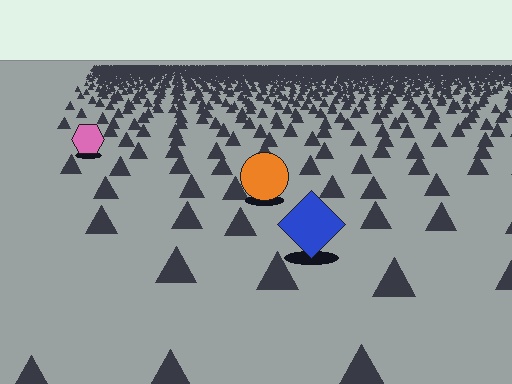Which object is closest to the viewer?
The blue diamond is closest. The texture marks near it are larger and more spread out.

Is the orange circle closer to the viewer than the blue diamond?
No. The blue diamond is closer — you can tell from the texture gradient: the ground texture is coarser near it.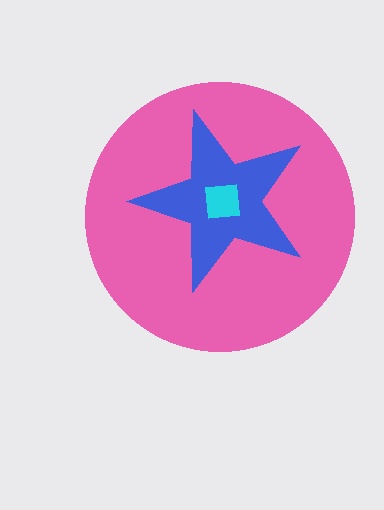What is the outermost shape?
The pink circle.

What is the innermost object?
The cyan square.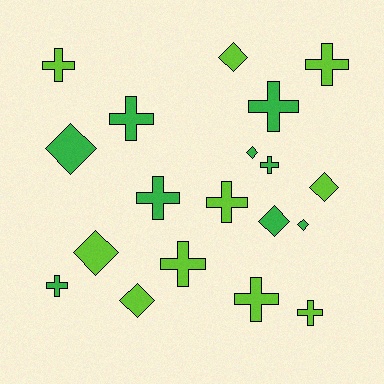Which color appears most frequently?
Lime, with 10 objects.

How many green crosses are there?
There are 5 green crosses.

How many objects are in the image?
There are 19 objects.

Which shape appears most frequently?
Cross, with 11 objects.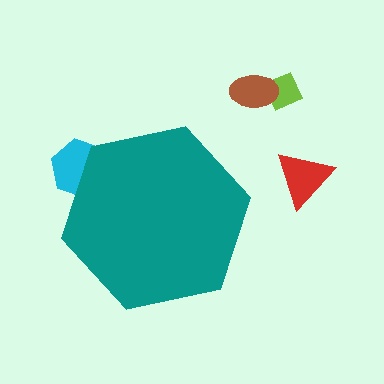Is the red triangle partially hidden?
No, the red triangle is fully visible.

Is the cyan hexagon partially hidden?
Yes, the cyan hexagon is partially hidden behind the teal hexagon.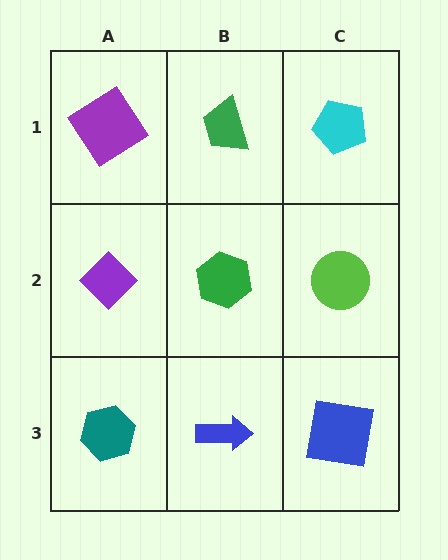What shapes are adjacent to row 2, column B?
A green trapezoid (row 1, column B), a blue arrow (row 3, column B), a purple diamond (row 2, column A), a lime circle (row 2, column C).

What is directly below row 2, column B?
A blue arrow.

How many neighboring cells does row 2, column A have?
3.